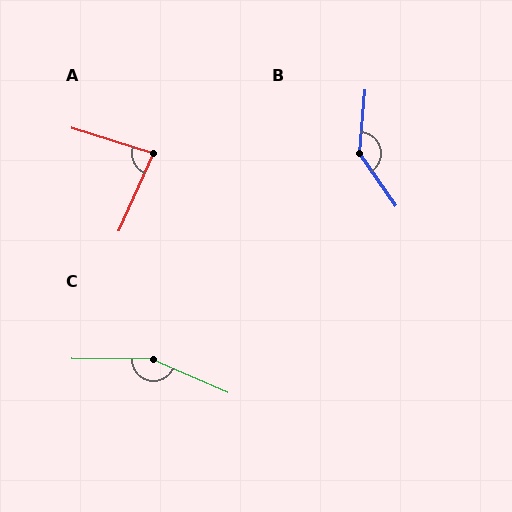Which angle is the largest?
C, at approximately 157 degrees.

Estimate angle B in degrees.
Approximately 141 degrees.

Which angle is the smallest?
A, at approximately 83 degrees.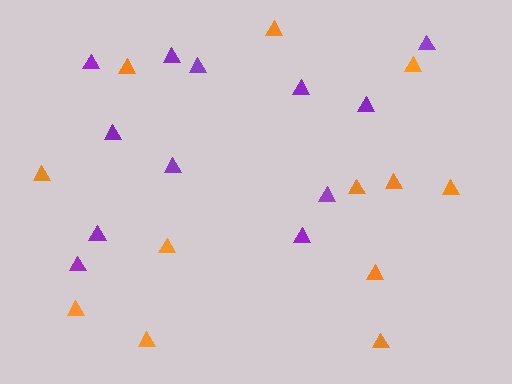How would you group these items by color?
There are 2 groups: one group of orange triangles (12) and one group of purple triangles (12).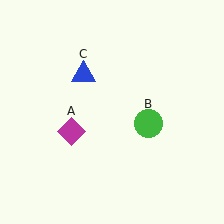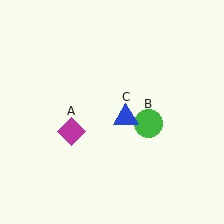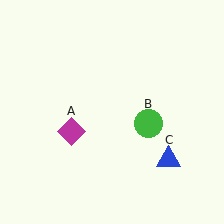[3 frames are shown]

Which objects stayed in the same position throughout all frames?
Magenta diamond (object A) and green circle (object B) remained stationary.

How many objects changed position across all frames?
1 object changed position: blue triangle (object C).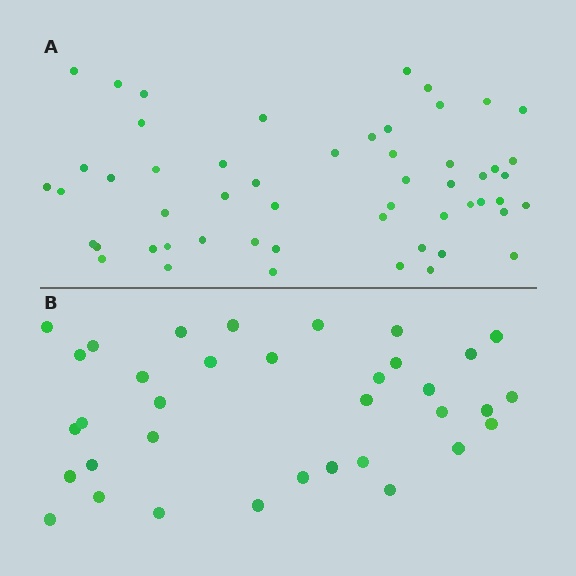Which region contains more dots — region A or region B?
Region A (the top region) has more dots.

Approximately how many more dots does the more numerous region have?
Region A has approximately 20 more dots than region B.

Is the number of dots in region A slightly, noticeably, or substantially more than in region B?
Region A has substantially more. The ratio is roughly 1.5 to 1.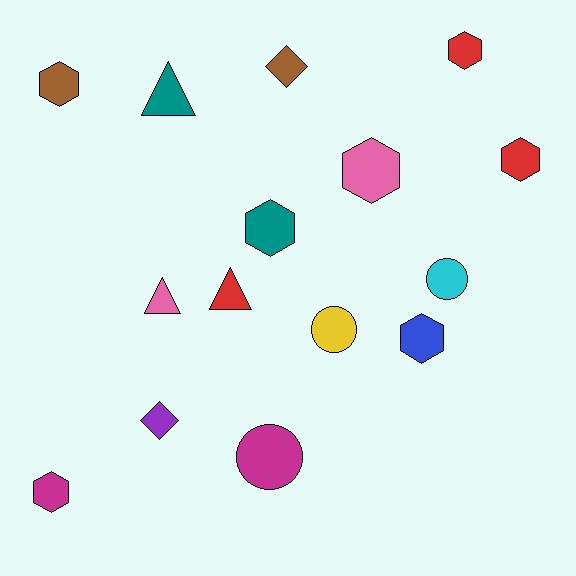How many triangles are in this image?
There are 3 triangles.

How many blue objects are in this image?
There is 1 blue object.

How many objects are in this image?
There are 15 objects.